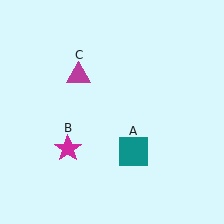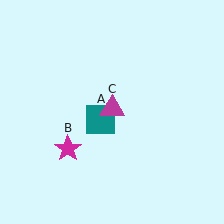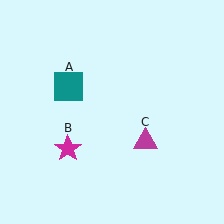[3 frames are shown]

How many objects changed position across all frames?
2 objects changed position: teal square (object A), magenta triangle (object C).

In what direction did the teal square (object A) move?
The teal square (object A) moved up and to the left.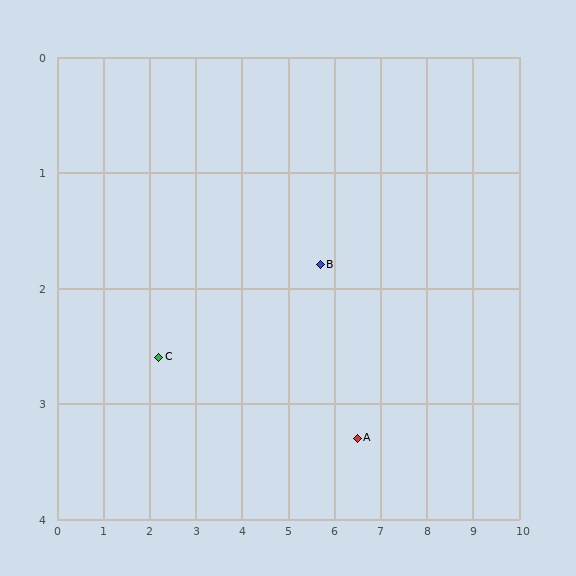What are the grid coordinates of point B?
Point B is at approximately (5.7, 1.8).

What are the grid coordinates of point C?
Point C is at approximately (2.2, 2.6).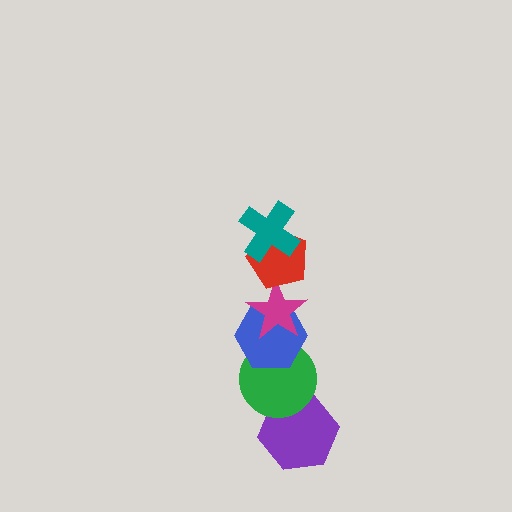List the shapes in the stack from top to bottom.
From top to bottom: the teal cross, the red pentagon, the magenta star, the blue hexagon, the green circle, the purple hexagon.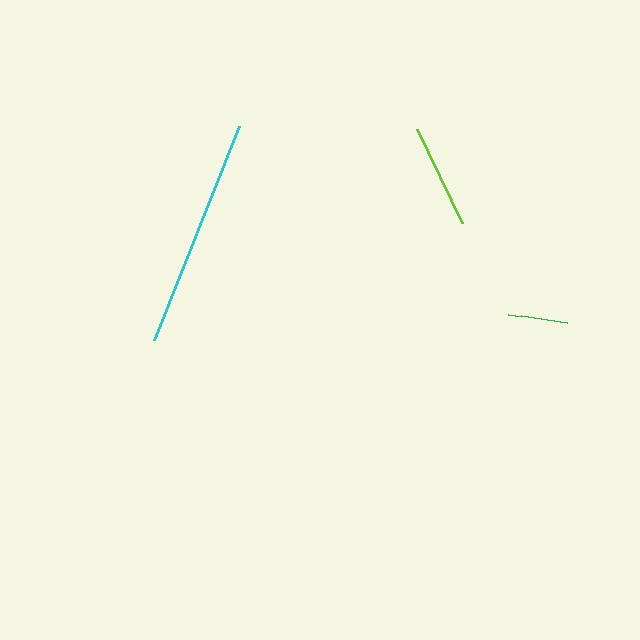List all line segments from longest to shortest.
From longest to shortest: cyan, lime, green.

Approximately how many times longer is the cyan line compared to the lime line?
The cyan line is approximately 2.2 times the length of the lime line.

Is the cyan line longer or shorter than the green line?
The cyan line is longer than the green line.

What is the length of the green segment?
The green segment is approximately 60 pixels long.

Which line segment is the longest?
The cyan line is the longest at approximately 230 pixels.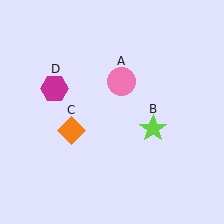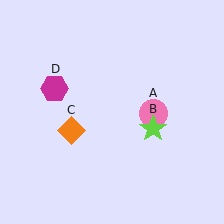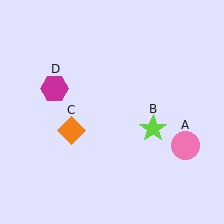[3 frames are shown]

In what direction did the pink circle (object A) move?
The pink circle (object A) moved down and to the right.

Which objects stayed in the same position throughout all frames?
Lime star (object B) and orange diamond (object C) and magenta hexagon (object D) remained stationary.